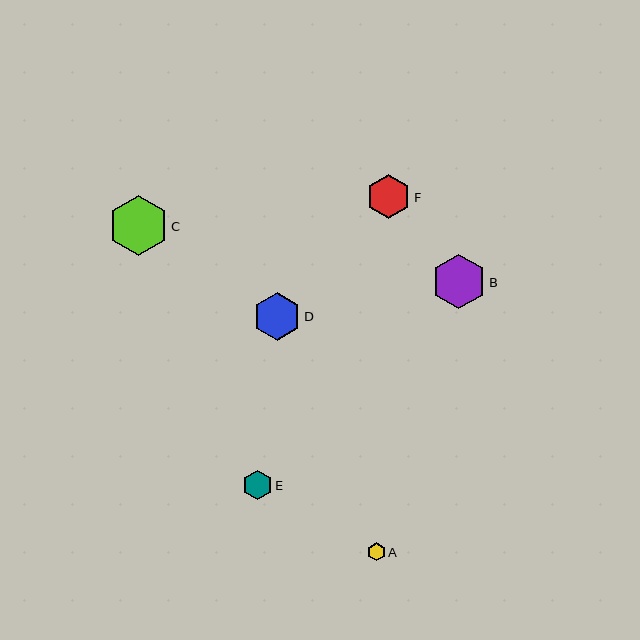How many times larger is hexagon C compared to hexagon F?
Hexagon C is approximately 1.4 times the size of hexagon F.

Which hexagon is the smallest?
Hexagon A is the smallest with a size of approximately 18 pixels.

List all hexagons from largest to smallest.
From largest to smallest: C, B, D, F, E, A.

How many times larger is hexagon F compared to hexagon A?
Hexagon F is approximately 2.4 times the size of hexagon A.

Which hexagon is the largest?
Hexagon C is the largest with a size of approximately 60 pixels.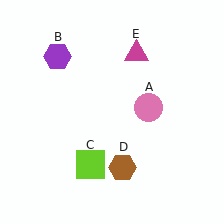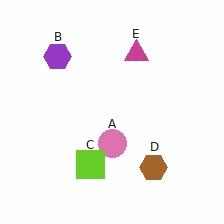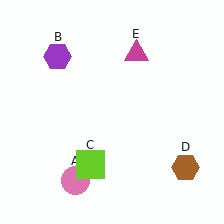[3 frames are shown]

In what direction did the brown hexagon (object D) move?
The brown hexagon (object D) moved right.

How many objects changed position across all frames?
2 objects changed position: pink circle (object A), brown hexagon (object D).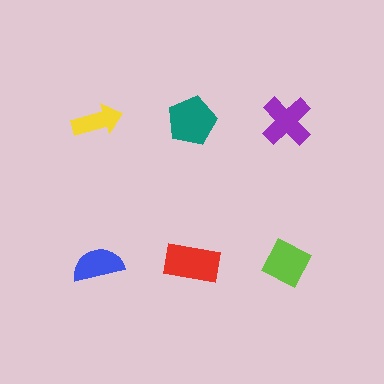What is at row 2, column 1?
A blue semicircle.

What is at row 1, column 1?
A yellow arrow.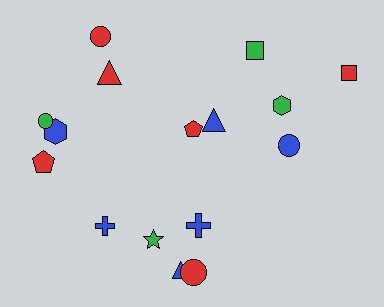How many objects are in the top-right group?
There are 4 objects.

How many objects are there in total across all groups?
There are 16 objects.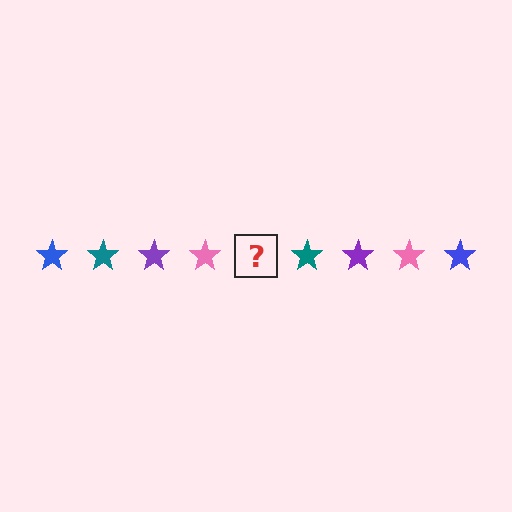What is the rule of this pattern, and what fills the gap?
The rule is that the pattern cycles through blue, teal, purple, pink stars. The gap should be filled with a blue star.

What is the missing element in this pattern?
The missing element is a blue star.